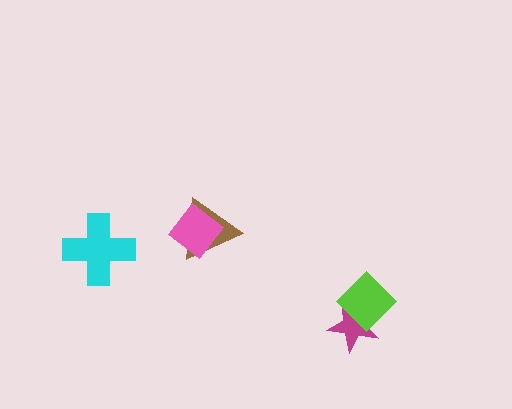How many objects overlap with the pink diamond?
1 object overlaps with the pink diamond.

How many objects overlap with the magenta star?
1 object overlaps with the magenta star.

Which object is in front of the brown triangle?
The pink diamond is in front of the brown triangle.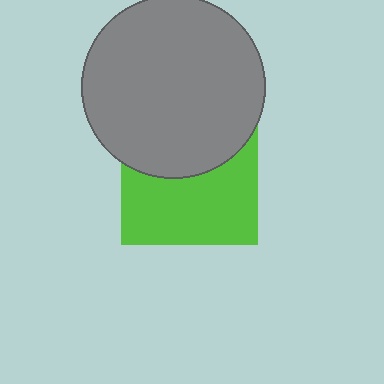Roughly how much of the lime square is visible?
About half of it is visible (roughly 56%).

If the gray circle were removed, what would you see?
You would see the complete lime square.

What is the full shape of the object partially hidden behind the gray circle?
The partially hidden object is a lime square.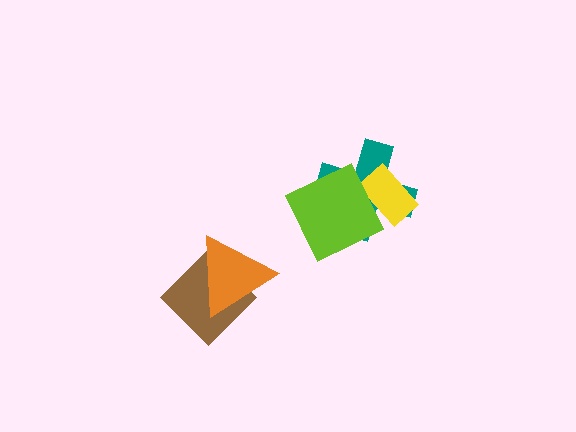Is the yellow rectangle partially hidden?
Yes, it is partially covered by another shape.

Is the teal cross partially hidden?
Yes, it is partially covered by another shape.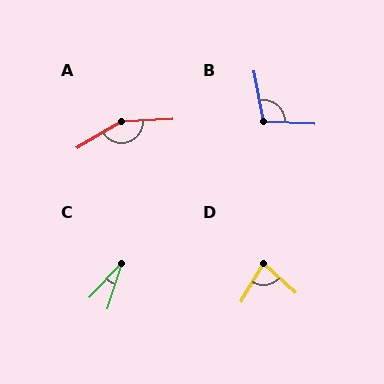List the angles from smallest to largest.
C (26°), D (78°), B (104°), A (152°).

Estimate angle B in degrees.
Approximately 104 degrees.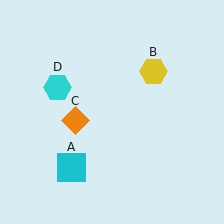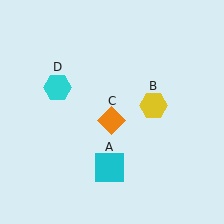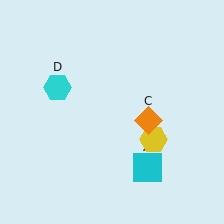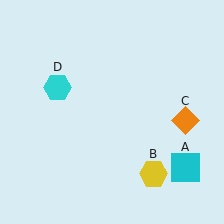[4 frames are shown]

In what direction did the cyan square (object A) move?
The cyan square (object A) moved right.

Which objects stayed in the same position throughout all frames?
Cyan hexagon (object D) remained stationary.